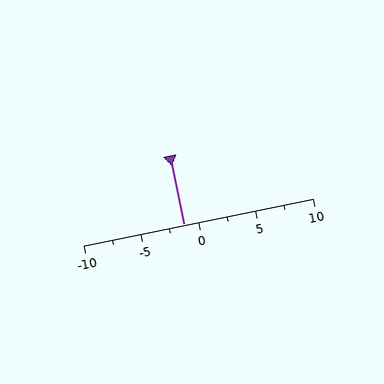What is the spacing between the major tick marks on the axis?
The major ticks are spaced 5 apart.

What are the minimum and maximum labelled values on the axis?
The axis runs from -10 to 10.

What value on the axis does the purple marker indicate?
The marker indicates approximately -1.2.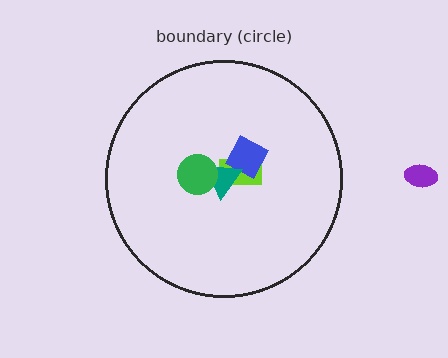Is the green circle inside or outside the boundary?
Inside.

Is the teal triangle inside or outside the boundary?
Inside.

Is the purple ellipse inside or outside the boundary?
Outside.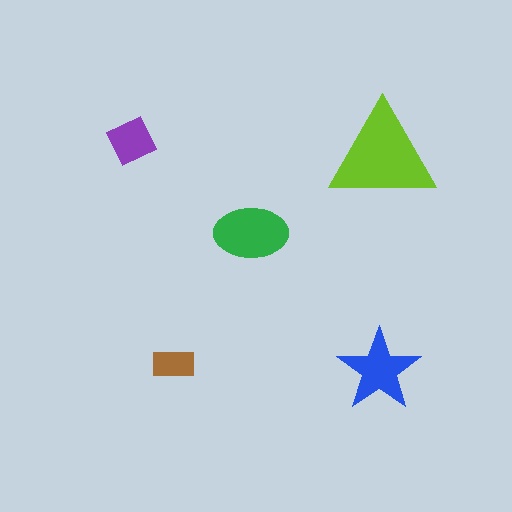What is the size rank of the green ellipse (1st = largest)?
2nd.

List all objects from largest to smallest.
The lime triangle, the green ellipse, the blue star, the purple square, the brown rectangle.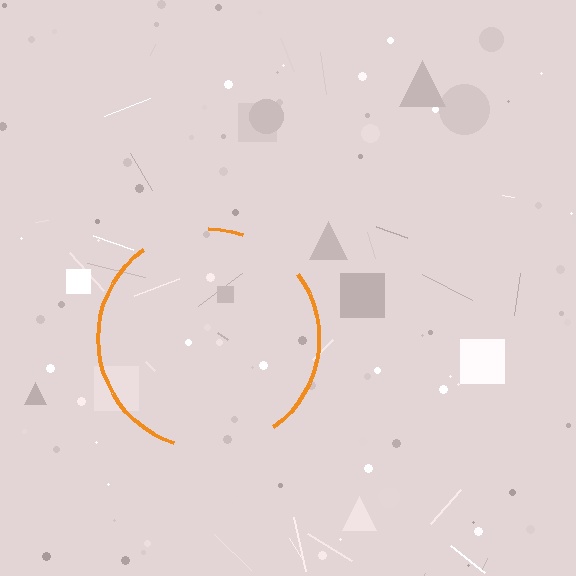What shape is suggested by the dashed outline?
The dashed outline suggests a circle.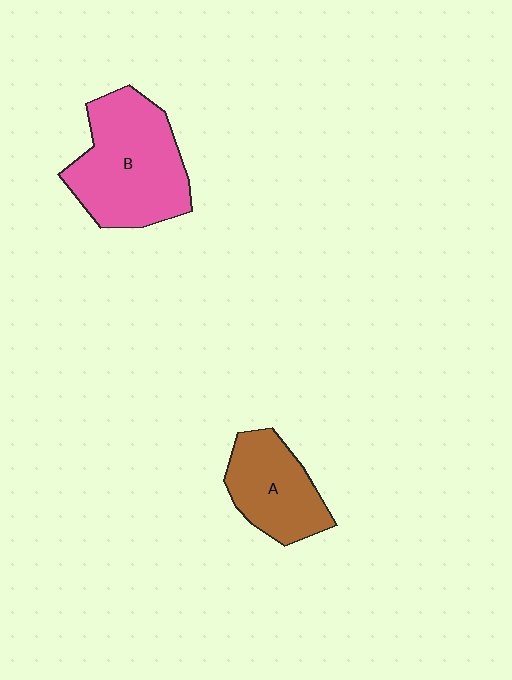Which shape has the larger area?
Shape B (pink).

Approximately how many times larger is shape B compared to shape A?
Approximately 1.6 times.